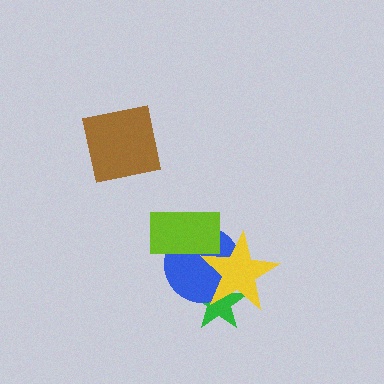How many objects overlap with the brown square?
0 objects overlap with the brown square.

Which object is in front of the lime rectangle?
The yellow star is in front of the lime rectangle.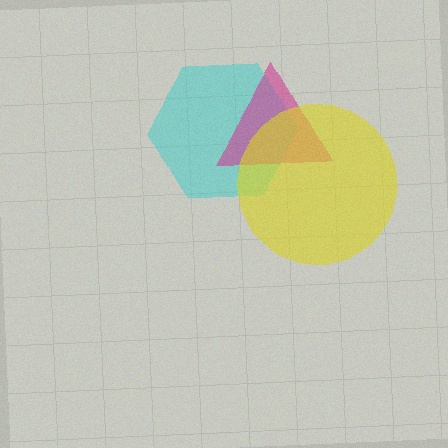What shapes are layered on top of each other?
The layered shapes are: a cyan hexagon, a magenta triangle, a yellow circle.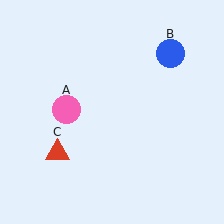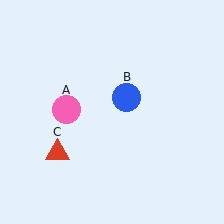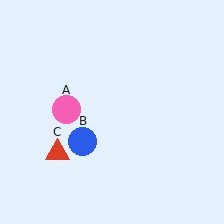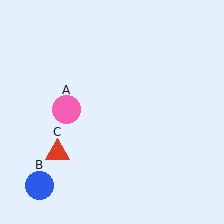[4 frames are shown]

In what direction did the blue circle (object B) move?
The blue circle (object B) moved down and to the left.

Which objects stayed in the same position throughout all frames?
Pink circle (object A) and red triangle (object C) remained stationary.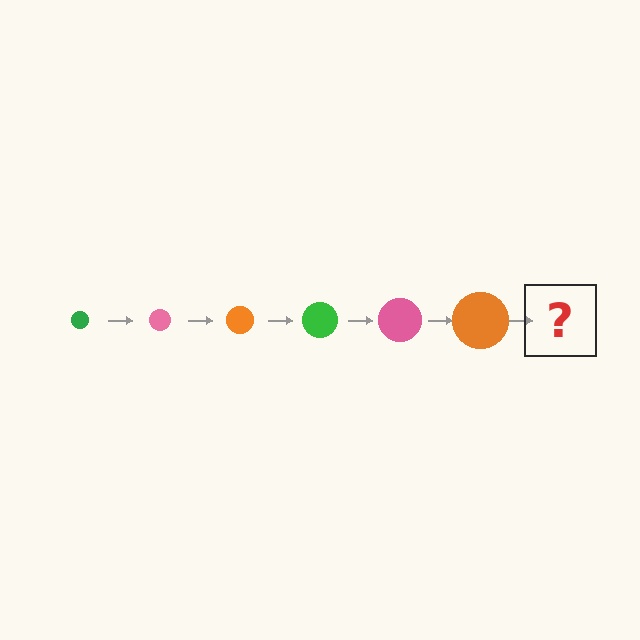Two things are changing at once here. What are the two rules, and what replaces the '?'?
The two rules are that the circle grows larger each step and the color cycles through green, pink, and orange. The '?' should be a green circle, larger than the previous one.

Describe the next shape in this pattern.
It should be a green circle, larger than the previous one.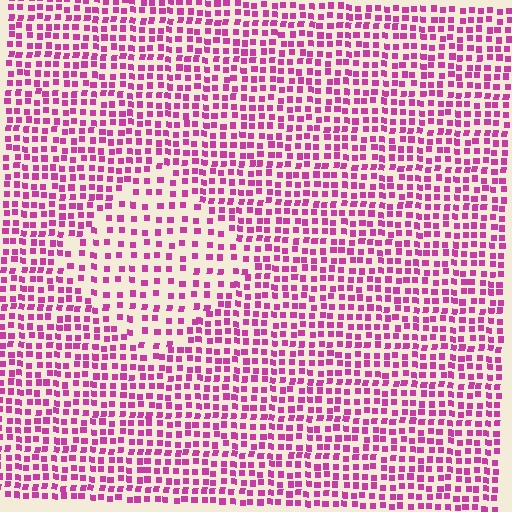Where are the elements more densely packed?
The elements are more densely packed outside the diamond boundary.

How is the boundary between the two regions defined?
The boundary is defined by a change in element density (approximately 1.8x ratio). All elements are the same color, size, and shape.